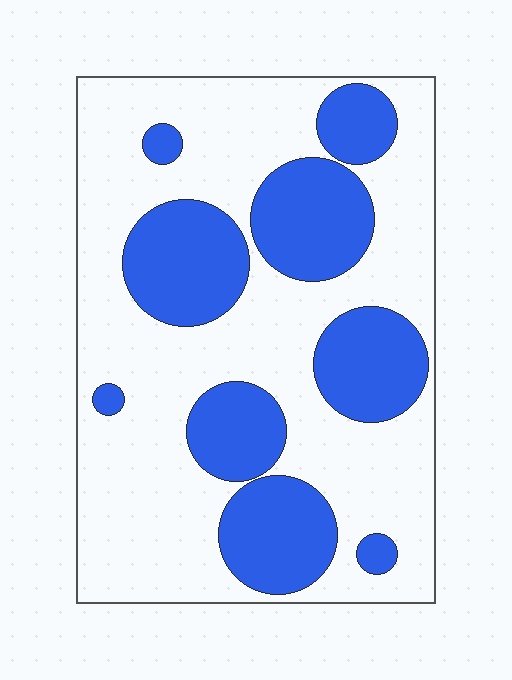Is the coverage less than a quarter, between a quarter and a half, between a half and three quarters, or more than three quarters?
Between a quarter and a half.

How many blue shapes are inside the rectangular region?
9.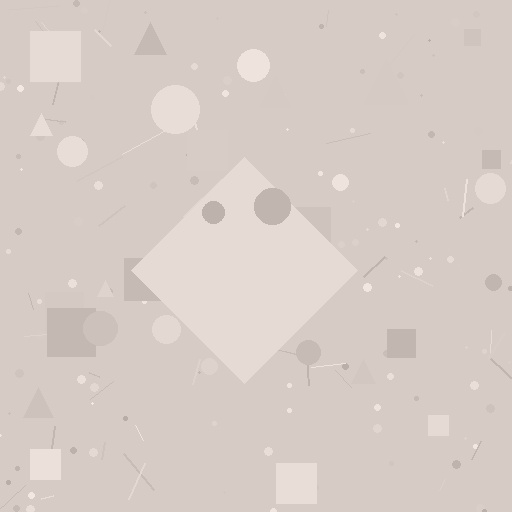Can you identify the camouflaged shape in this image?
The camouflaged shape is a diamond.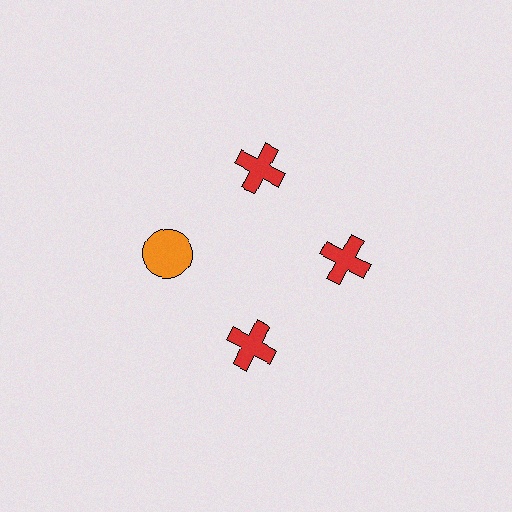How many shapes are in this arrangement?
There are 4 shapes arranged in a ring pattern.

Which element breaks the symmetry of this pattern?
The orange circle at roughly the 9 o'clock position breaks the symmetry. All other shapes are red crosses.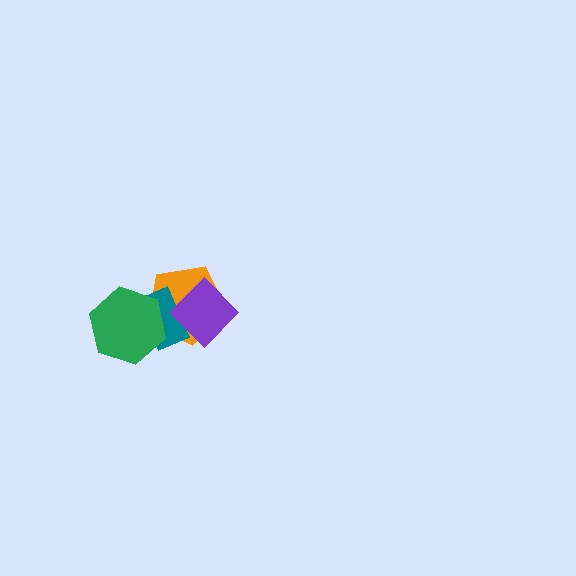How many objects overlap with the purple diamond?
2 objects overlap with the purple diamond.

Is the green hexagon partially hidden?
No, no other shape covers it.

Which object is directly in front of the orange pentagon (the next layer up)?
The teal rectangle is directly in front of the orange pentagon.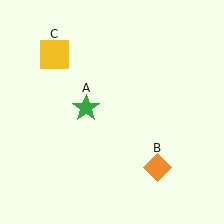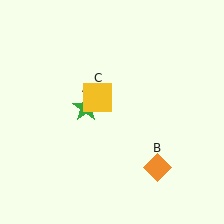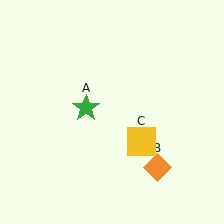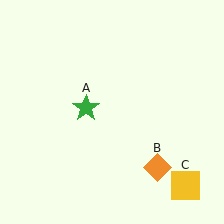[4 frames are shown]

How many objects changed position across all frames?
1 object changed position: yellow square (object C).